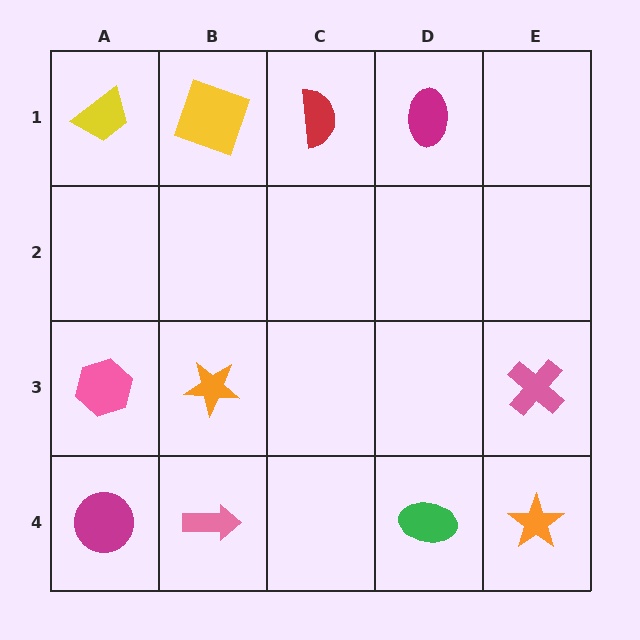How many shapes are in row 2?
0 shapes.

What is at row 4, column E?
An orange star.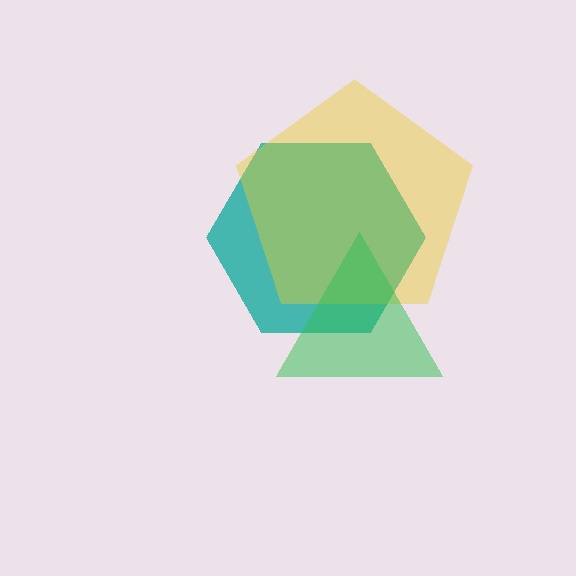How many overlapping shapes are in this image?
There are 3 overlapping shapes in the image.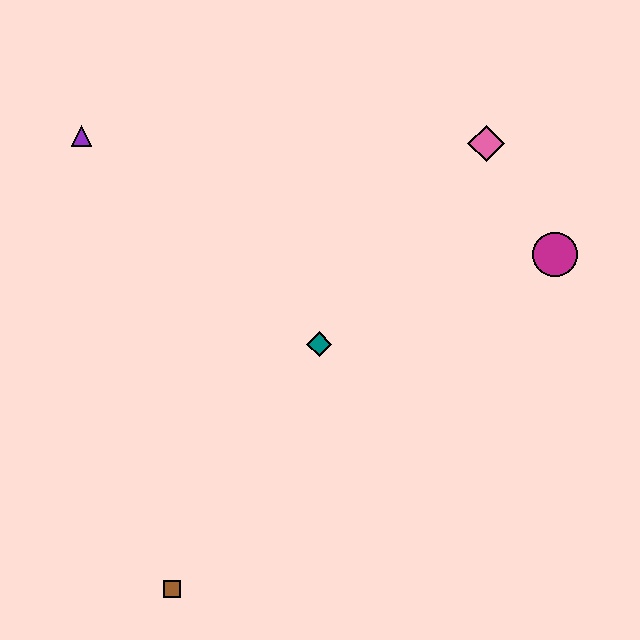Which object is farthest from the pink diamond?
The brown square is farthest from the pink diamond.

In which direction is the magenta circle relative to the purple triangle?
The magenta circle is to the right of the purple triangle.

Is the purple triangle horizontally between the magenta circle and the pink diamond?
No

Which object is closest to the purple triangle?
The teal diamond is closest to the purple triangle.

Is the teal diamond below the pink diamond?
Yes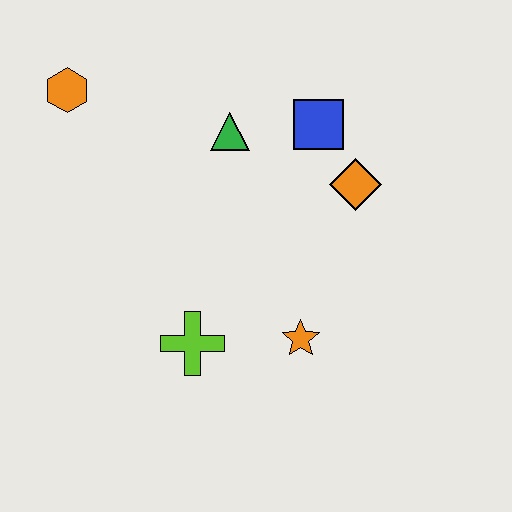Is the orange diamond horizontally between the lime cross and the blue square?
No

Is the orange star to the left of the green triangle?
No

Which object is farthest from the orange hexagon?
The orange star is farthest from the orange hexagon.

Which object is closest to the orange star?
The lime cross is closest to the orange star.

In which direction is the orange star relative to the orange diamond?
The orange star is below the orange diamond.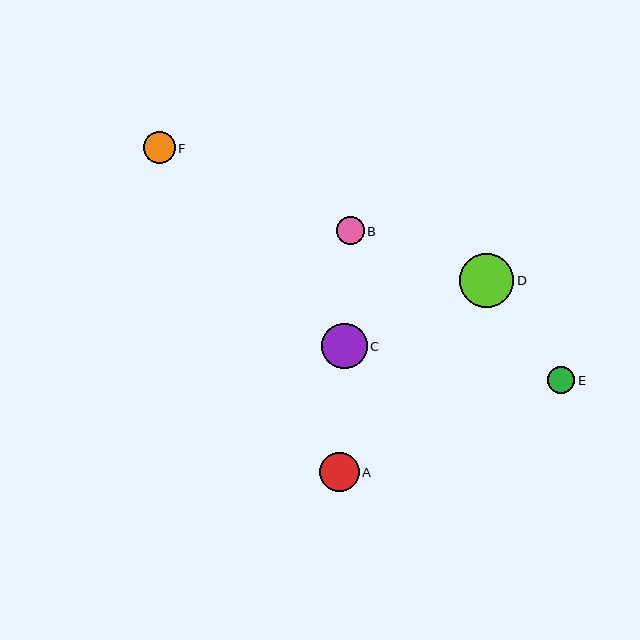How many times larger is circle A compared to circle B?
Circle A is approximately 1.4 times the size of circle B.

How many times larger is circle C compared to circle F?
Circle C is approximately 1.4 times the size of circle F.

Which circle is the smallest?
Circle E is the smallest with a size of approximately 27 pixels.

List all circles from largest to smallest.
From largest to smallest: D, C, A, F, B, E.